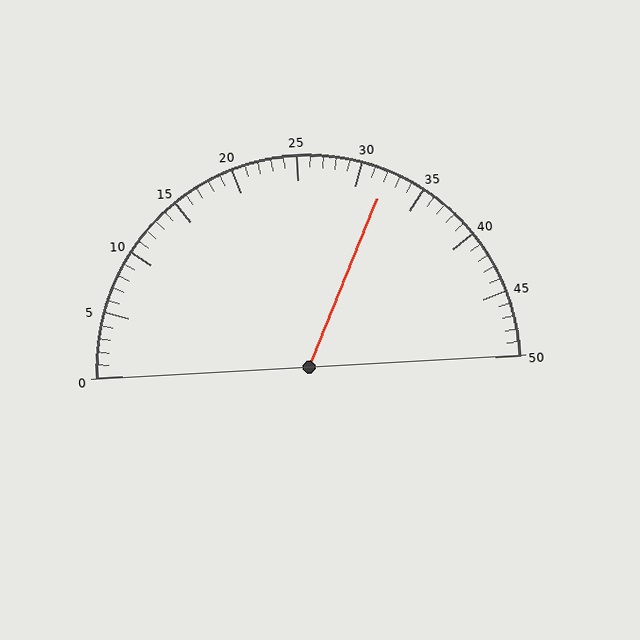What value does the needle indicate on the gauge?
The needle indicates approximately 32.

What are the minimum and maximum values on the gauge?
The gauge ranges from 0 to 50.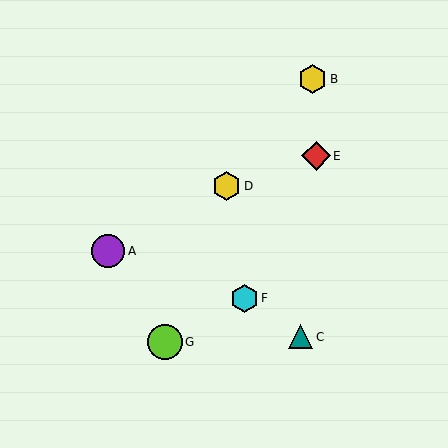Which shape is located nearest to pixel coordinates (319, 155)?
The red diamond (labeled E) at (316, 156) is nearest to that location.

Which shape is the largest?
The lime circle (labeled G) is the largest.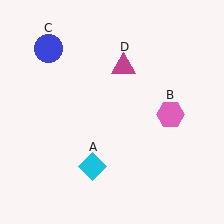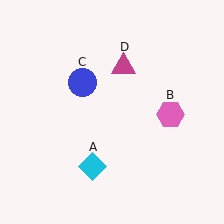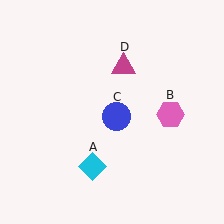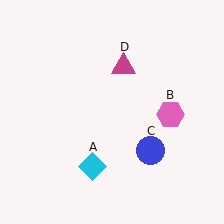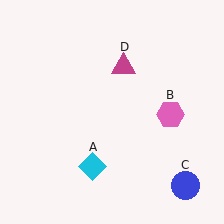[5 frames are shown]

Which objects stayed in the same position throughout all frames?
Cyan diamond (object A) and pink hexagon (object B) and magenta triangle (object D) remained stationary.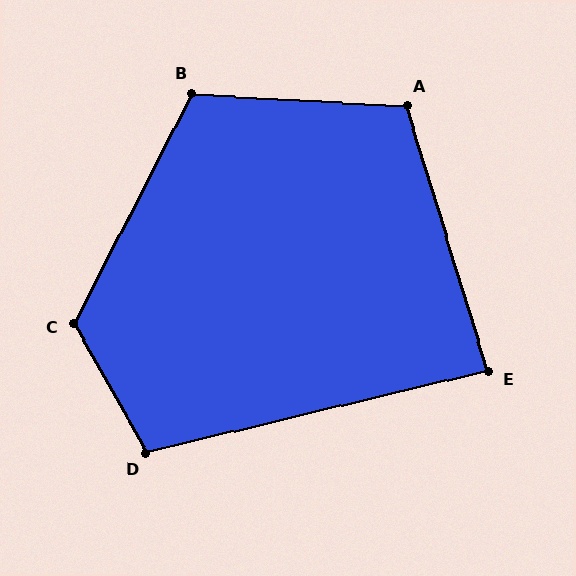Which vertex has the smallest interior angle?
E, at approximately 86 degrees.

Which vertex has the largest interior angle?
C, at approximately 124 degrees.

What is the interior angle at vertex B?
Approximately 114 degrees (obtuse).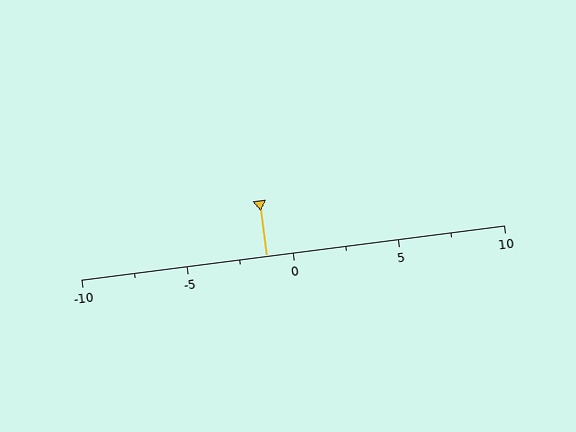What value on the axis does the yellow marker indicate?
The marker indicates approximately -1.2.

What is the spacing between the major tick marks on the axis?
The major ticks are spaced 5 apart.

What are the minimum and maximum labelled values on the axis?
The axis runs from -10 to 10.